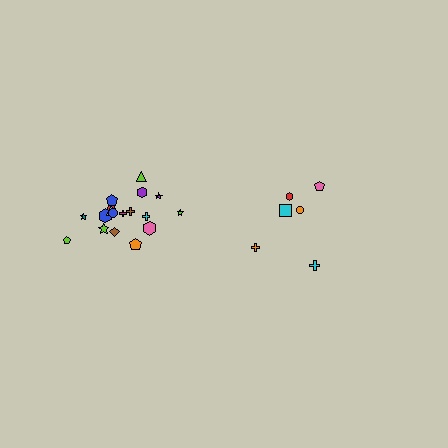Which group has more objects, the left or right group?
The left group.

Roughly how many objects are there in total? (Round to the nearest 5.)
Roughly 25 objects in total.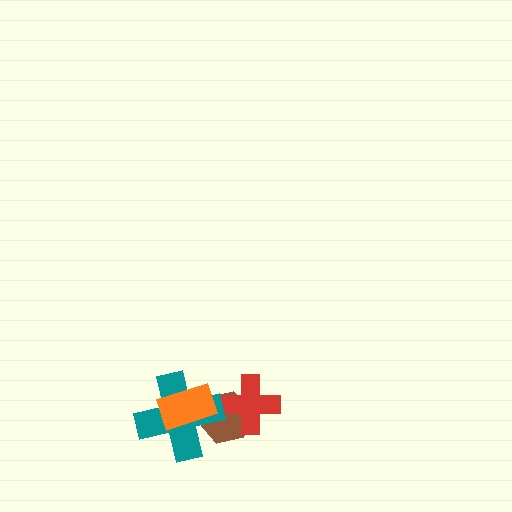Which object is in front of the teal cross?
The orange rectangle is in front of the teal cross.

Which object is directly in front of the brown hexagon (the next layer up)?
The red cross is directly in front of the brown hexagon.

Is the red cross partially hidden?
No, no other shape covers it.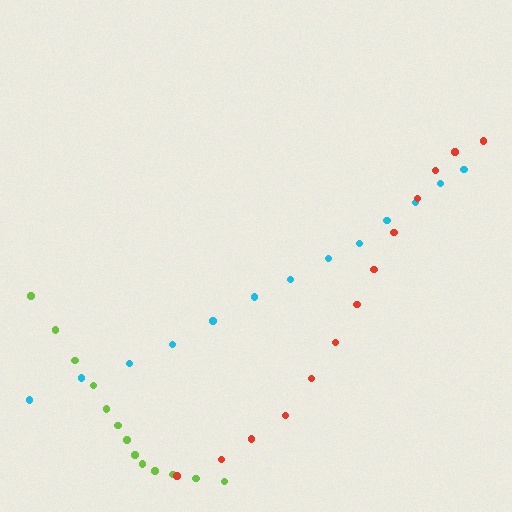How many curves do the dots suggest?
There are 3 distinct paths.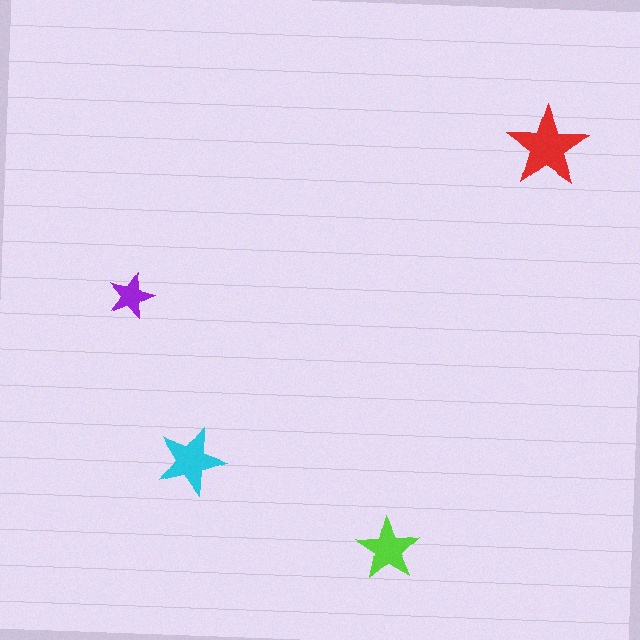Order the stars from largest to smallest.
the red one, the cyan one, the lime one, the purple one.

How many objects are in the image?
There are 4 objects in the image.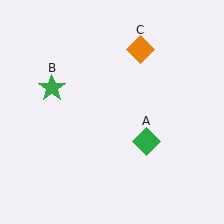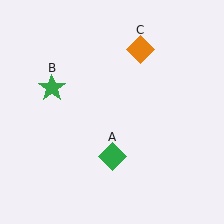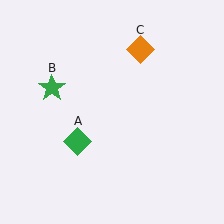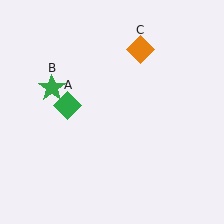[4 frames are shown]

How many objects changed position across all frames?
1 object changed position: green diamond (object A).